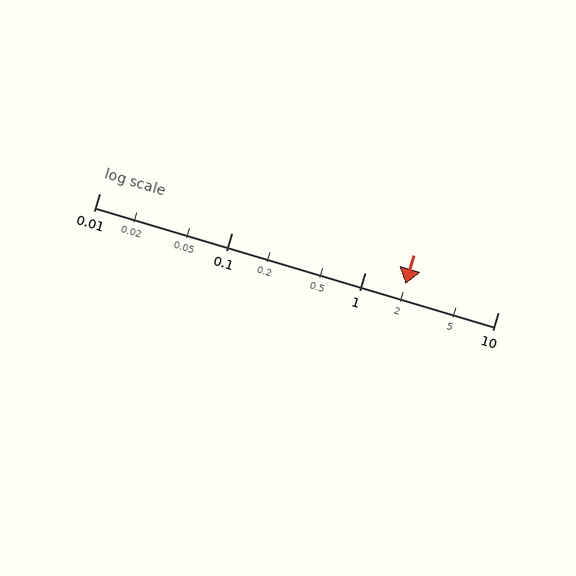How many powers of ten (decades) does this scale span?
The scale spans 3 decades, from 0.01 to 10.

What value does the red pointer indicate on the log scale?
The pointer indicates approximately 2.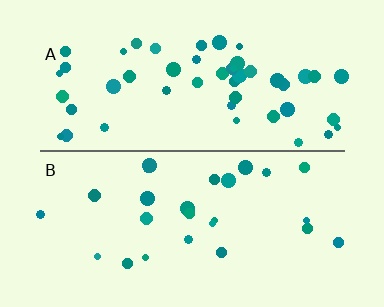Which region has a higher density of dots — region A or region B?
A (the top).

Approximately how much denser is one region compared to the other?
Approximately 1.9× — region A over region B.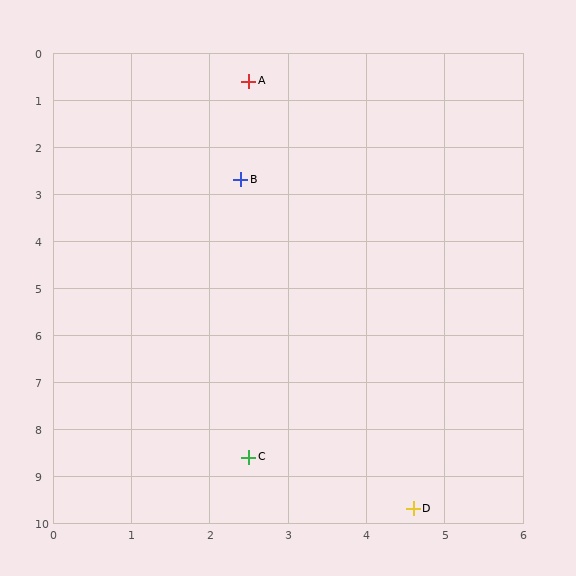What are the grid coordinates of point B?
Point B is at approximately (2.4, 2.7).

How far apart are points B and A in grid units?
Points B and A are about 2.1 grid units apart.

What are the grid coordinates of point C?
Point C is at approximately (2.5, 8.6).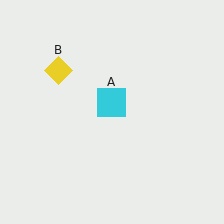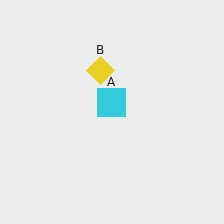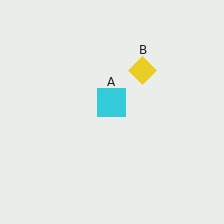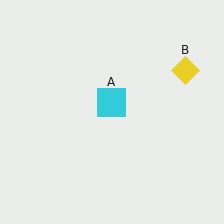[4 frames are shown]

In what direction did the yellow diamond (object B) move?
The yellow diamond (object B) moved right.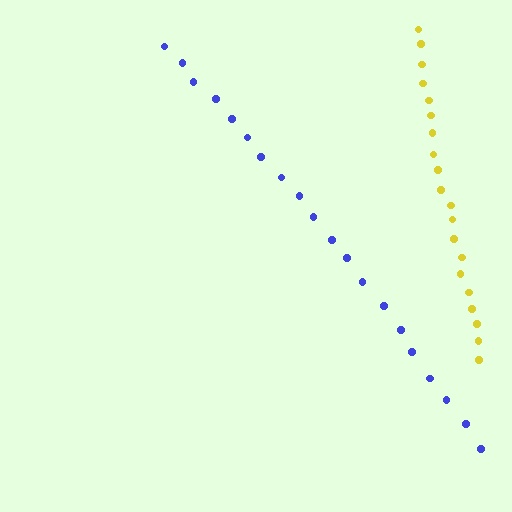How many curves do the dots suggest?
There are 2 distinct paths.